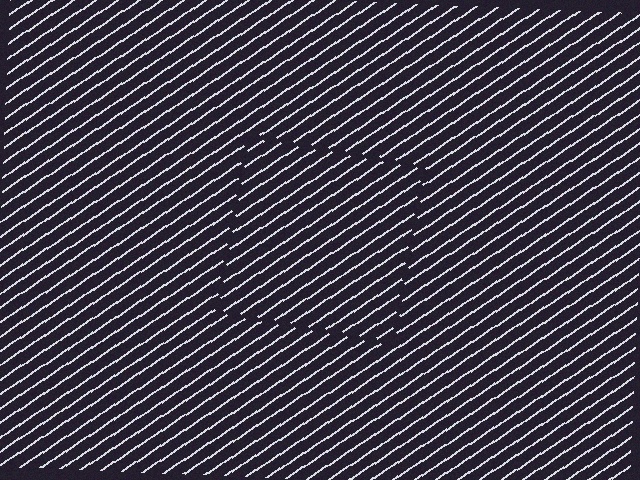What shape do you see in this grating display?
An illusory square. The interior of the shape contains the same grating, shifted by half a period — the contour is defined by the phase discontinuity where line-ends from the inner and outer gratings abut.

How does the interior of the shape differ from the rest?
The interior of the shape contains the same grating, shifted by half a period — the contour is defined by the phase discontinuity where line-ends from the inner and outer gratings abut.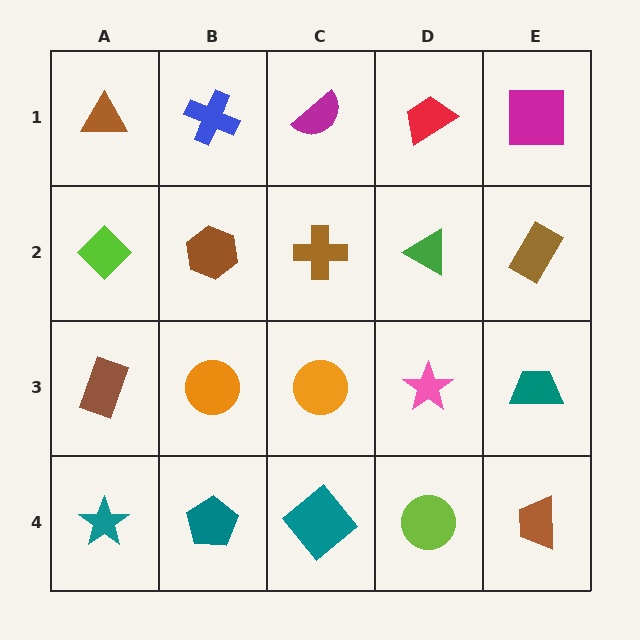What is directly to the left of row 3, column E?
A pink star.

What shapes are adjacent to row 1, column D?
A green triangle (row 2, column D), a magenta semicircle (row 1, column C), a magenta square (row 1, column E).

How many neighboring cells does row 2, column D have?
4.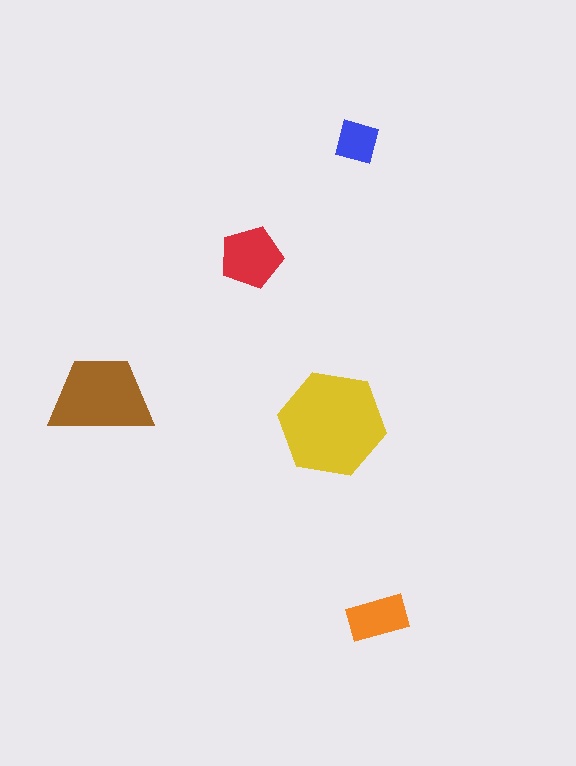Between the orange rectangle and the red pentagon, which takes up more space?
The red pentagon.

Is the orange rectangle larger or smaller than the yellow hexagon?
Smaller.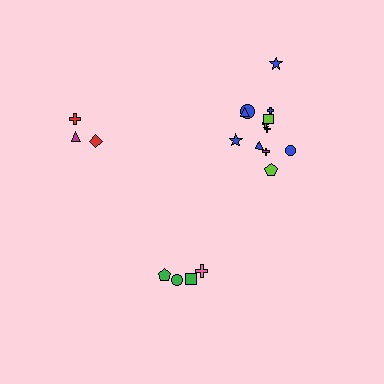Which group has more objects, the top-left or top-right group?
The top-right group.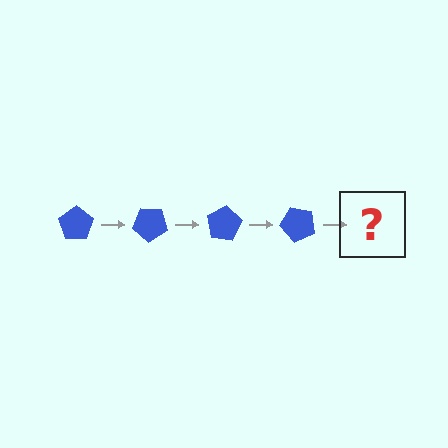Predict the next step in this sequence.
The next step is a blue pentagon rotated 160 degrees.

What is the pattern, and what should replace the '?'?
The pattern is that the pentagon rotates 40 degrees each step. The '?' should be a blue pentagon rotated 160 degrees.